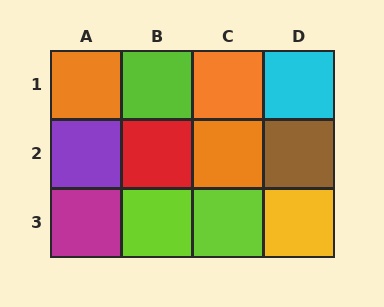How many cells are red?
1 cell is red.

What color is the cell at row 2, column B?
Red.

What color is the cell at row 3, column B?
Lime.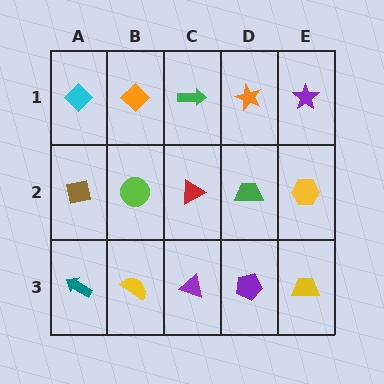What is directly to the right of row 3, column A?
A yellow semicircle.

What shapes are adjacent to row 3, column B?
A lime circle (row 2, column B), a teal arrow (row 3, column A), a purple triangle (row 3, column C).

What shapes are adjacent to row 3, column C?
A red triangle (row 2, column C), a yellow semicircle (row 3, column B), a purple pentagon (row 3, column D).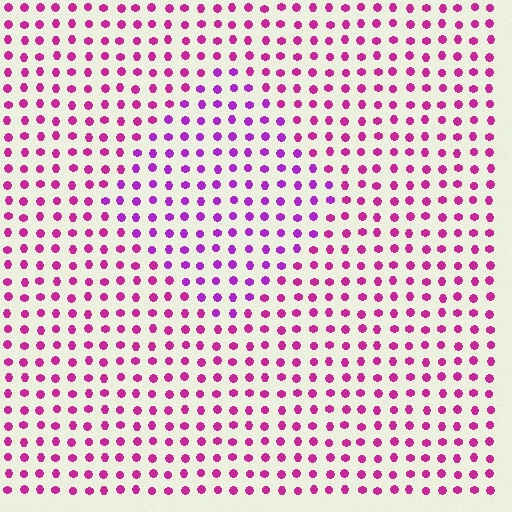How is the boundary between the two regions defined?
The boundary is defined purely by a slight shift in hue (about 29 degrees). Spacing, size, and orientation are identical on both sides.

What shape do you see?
I see a diamond.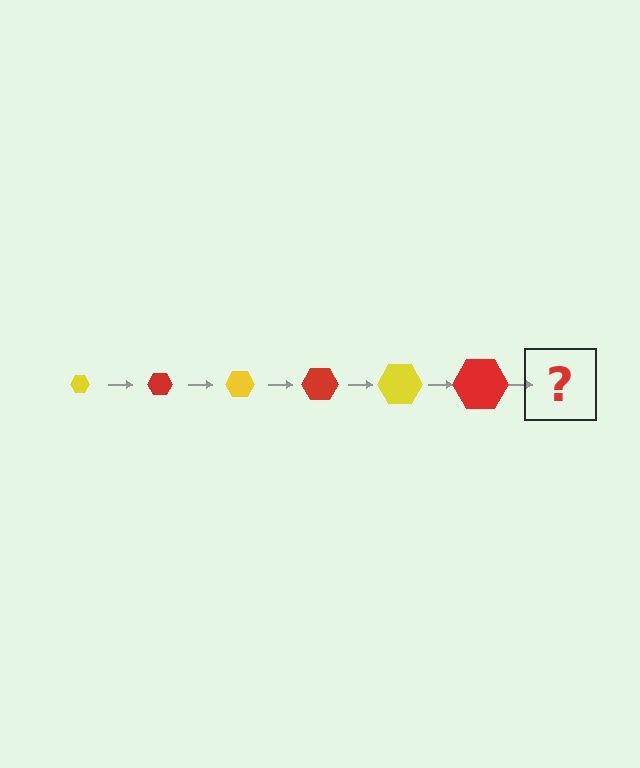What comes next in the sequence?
The next element should be a yellow hexagon, larger than the previous one.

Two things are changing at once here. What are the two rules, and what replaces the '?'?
The two rules are that the hexagon grows larger each step and the color cycles through yellow and red. The '?' should be a yellow hexagon, larger than the previous one.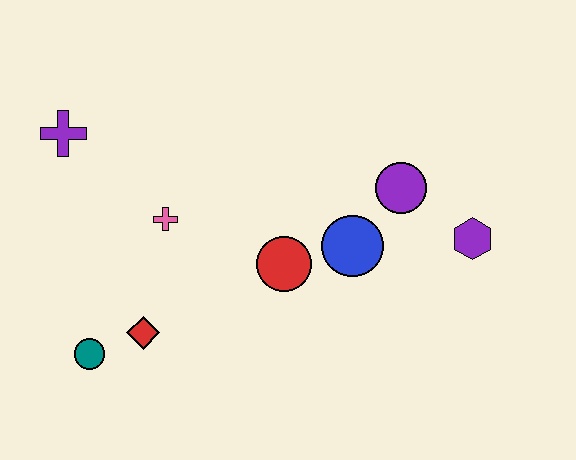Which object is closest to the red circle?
The blue circle is closest to the red circle.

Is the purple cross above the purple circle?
Yes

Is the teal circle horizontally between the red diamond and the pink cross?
No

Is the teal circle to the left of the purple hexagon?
Yes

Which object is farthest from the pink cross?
The purple hexagon is farthest from the pink cross.